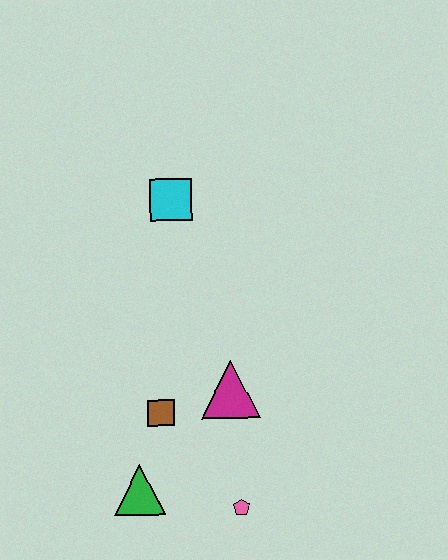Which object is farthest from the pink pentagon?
The cyan square is farthest from the pink pentagon.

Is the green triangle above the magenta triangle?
No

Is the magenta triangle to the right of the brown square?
Yes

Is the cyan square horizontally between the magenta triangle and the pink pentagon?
No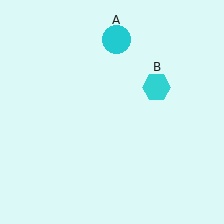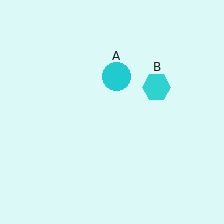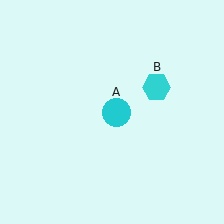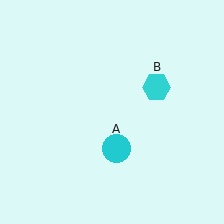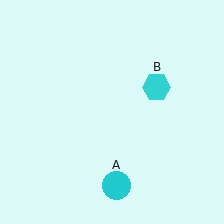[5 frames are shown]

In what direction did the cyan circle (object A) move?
The cyan circle (object A) moved down.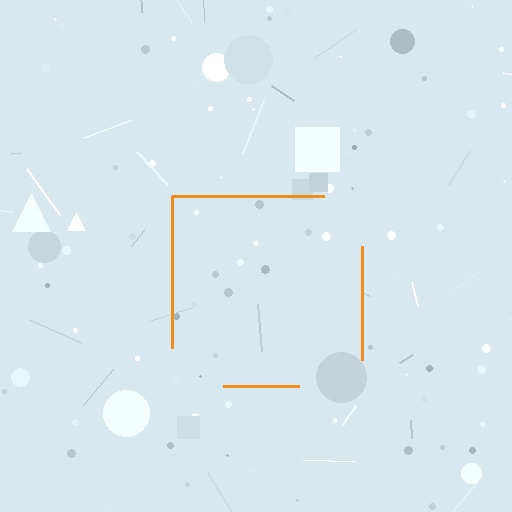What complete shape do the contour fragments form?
The contour fragments form a square.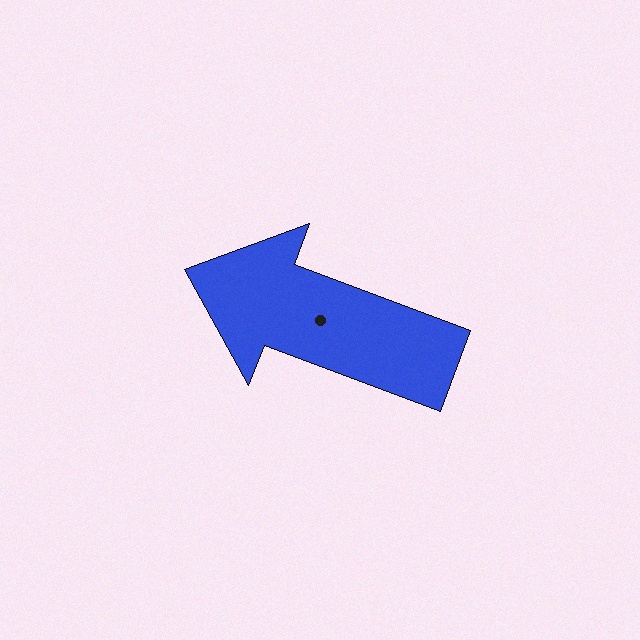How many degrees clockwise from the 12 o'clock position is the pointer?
Approximately 291 degrees.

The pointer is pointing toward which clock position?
Roughly 10 o'clock.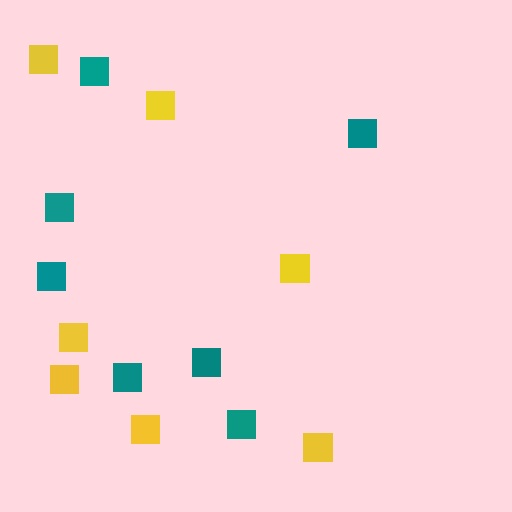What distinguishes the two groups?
There are 2 groups: one group of yellow squares (7) and one group of teal squares (7).